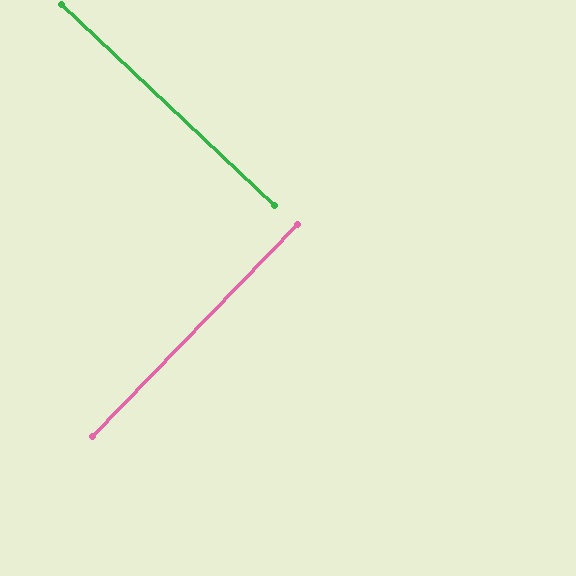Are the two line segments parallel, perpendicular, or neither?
Perpendicular — they meet at approximately 89°.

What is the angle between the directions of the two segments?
Approximately 89 degrees.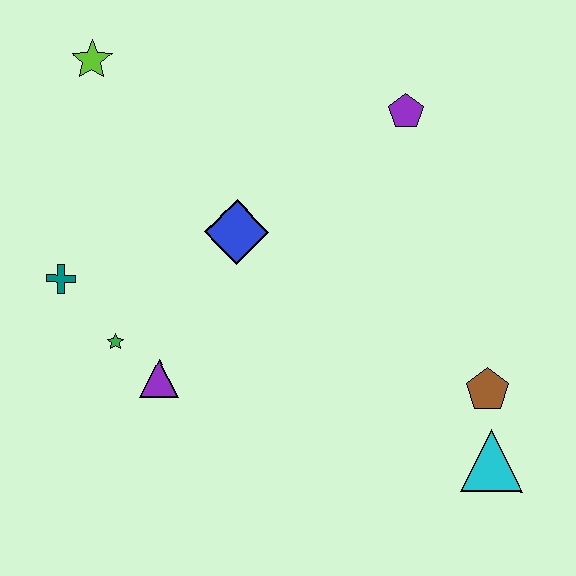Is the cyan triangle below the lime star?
Yes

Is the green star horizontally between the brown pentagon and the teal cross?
Yes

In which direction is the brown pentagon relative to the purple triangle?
The brown pentagon is to the right of the purple triangle.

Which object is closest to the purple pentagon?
The blue diamond is closest to the purple pentagon.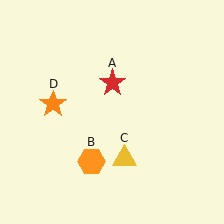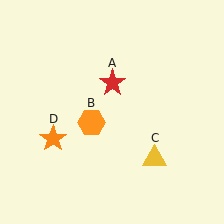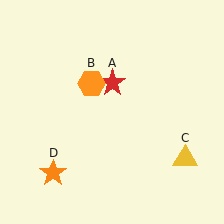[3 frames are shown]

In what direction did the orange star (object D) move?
The orange star (object D) moved down.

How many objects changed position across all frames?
3 objects changed position: orange hexagon (object B), yellow triangle (object C), orange star (object D).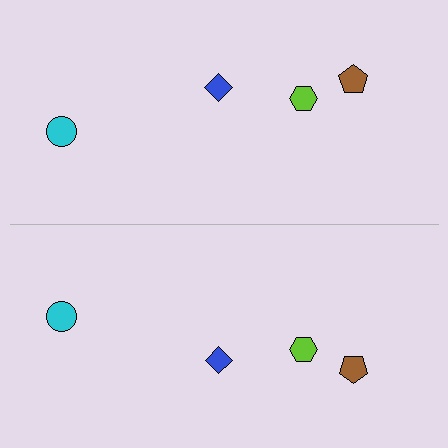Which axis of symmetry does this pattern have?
The pattern has a horizontal axis of symmetry running through the center of the image.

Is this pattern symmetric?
Yes, this pattern has bilateral (reflection) symmetry.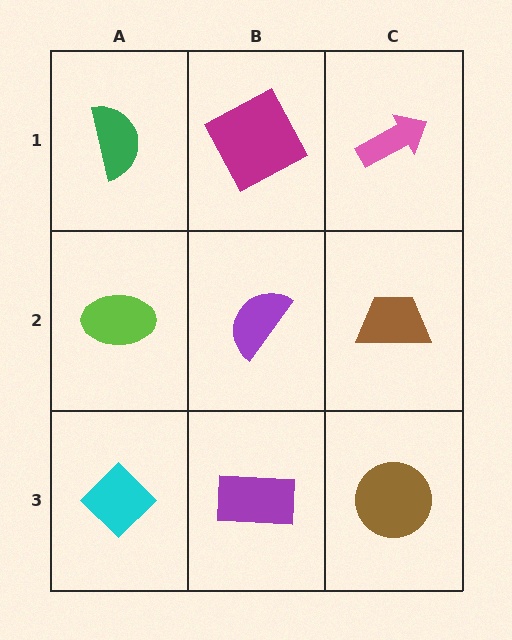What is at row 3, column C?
A brown circle.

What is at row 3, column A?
A cyan diamond.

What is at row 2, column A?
A lime ellipse.